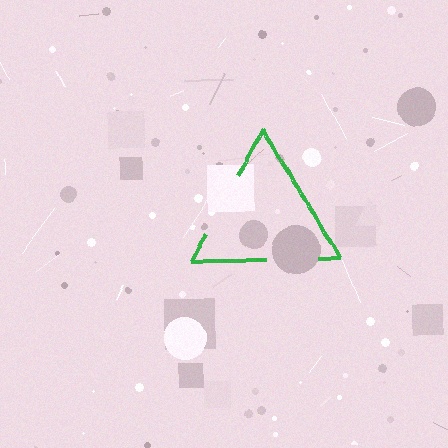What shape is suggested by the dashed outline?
The dashed outline suggests a triangle.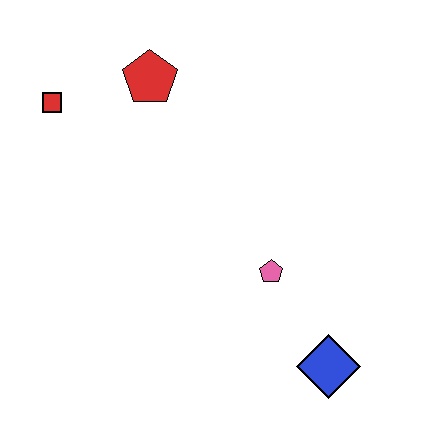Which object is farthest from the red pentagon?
The blue diamond is farthest from the red pentagon.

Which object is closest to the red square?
The red pentagon is closest to the red square.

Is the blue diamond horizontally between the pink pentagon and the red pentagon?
No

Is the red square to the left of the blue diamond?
Yes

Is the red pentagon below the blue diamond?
No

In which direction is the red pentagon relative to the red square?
The red pentagon is to the right of the red square.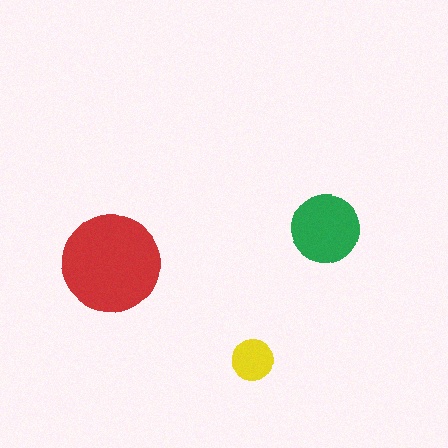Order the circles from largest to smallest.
the red one, the green one, the yellow one.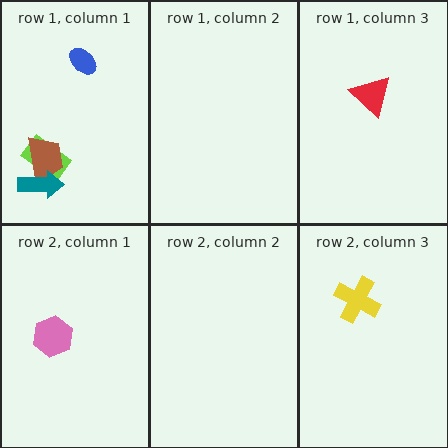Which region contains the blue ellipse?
The row 1, column 1 region.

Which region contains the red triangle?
The row 1, column 3 region.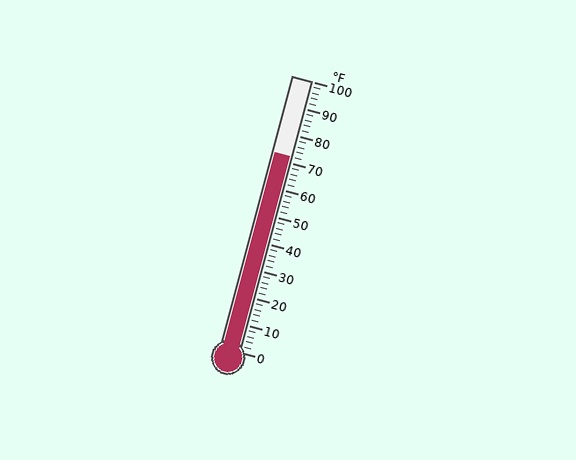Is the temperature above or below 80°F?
The temperature is below 80°F.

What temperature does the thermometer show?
The thermometer shows approximately 72°F.